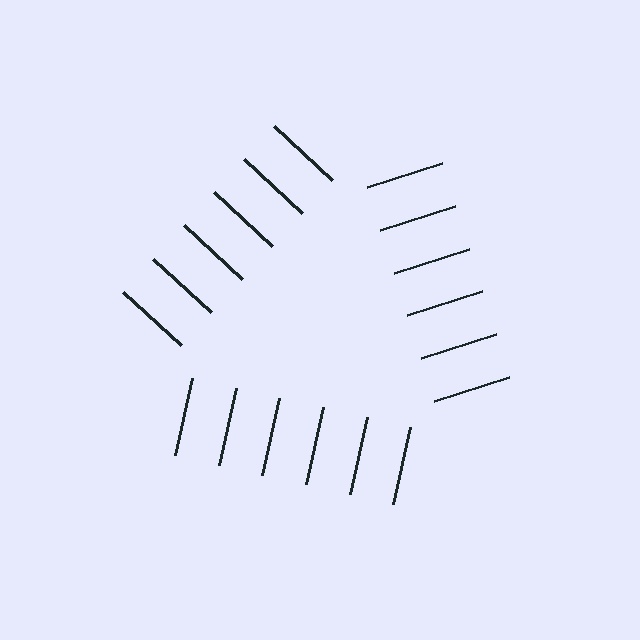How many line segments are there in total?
18 — 6 along each of the 3 edges.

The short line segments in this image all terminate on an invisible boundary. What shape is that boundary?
An illusory triangle — the line segments terminate on its edges but no continuous stroke is drawn.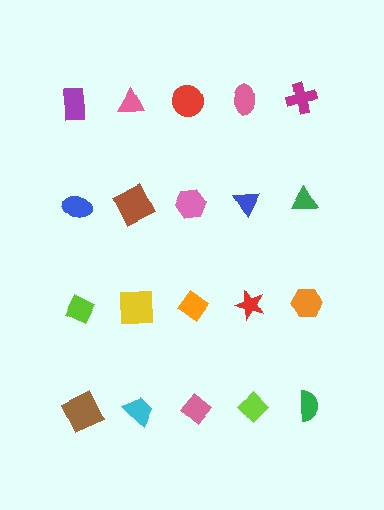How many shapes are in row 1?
5 shapes.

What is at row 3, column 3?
An orange diamond.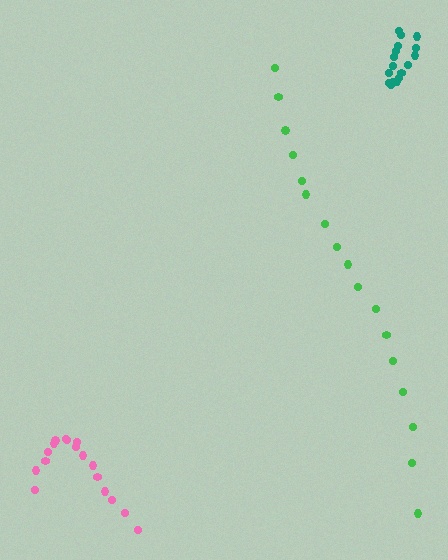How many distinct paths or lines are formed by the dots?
There are 3 distinct paths.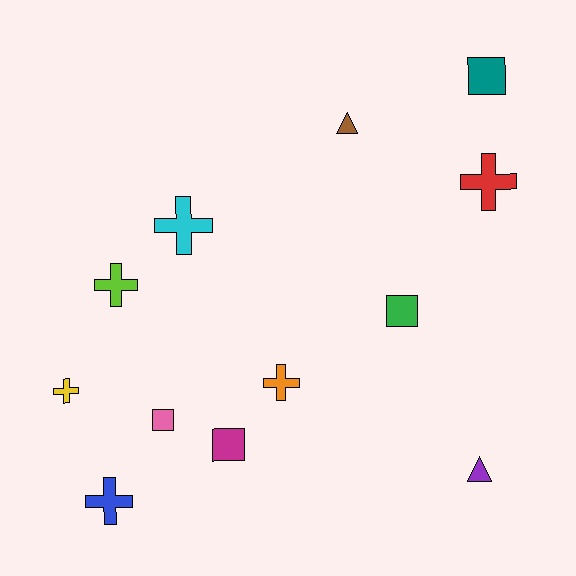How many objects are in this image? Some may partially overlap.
There are 12 objects.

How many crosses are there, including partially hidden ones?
There are 6 crosses.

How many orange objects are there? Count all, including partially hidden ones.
There is 1 orange object.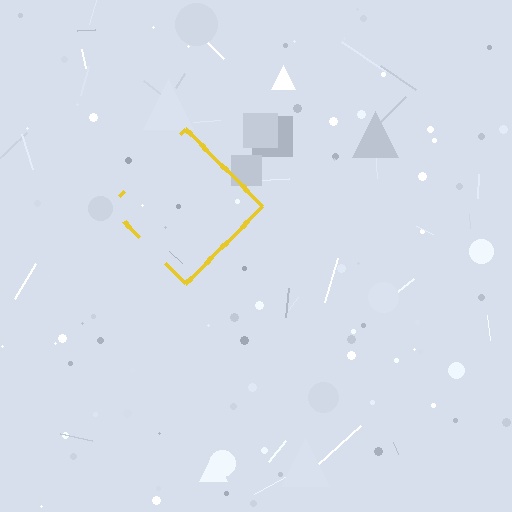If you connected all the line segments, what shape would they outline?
They would outline a diamond.